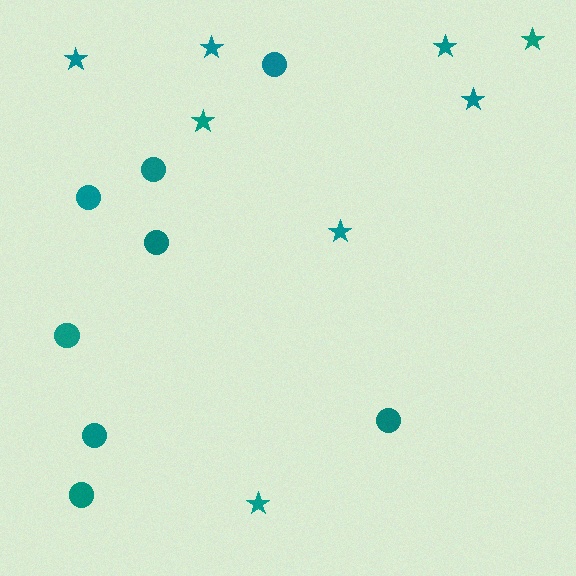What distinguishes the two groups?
There are 2 groups: one group of stars (8) and one group of circles (8).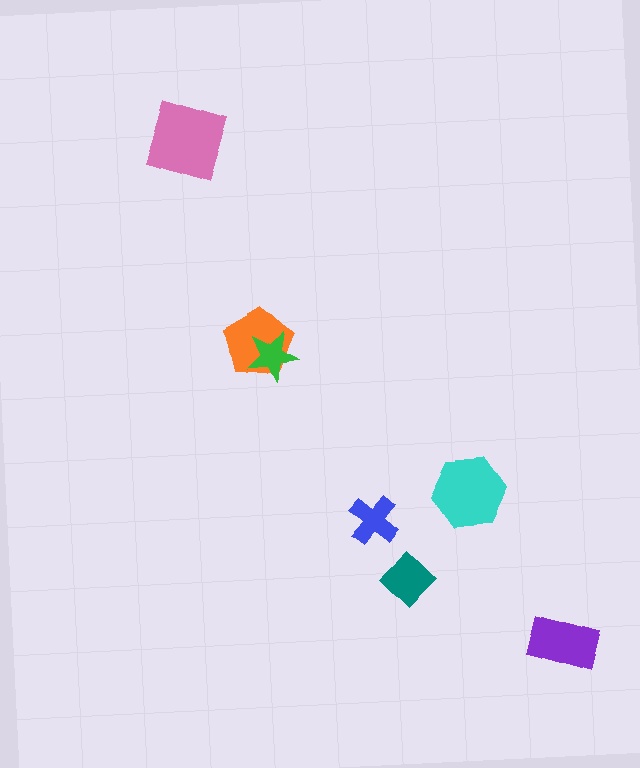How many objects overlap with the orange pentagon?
1 object overlaps with the orange pentagon.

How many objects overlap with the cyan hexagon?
0 objects overlap with the cyan hexagon.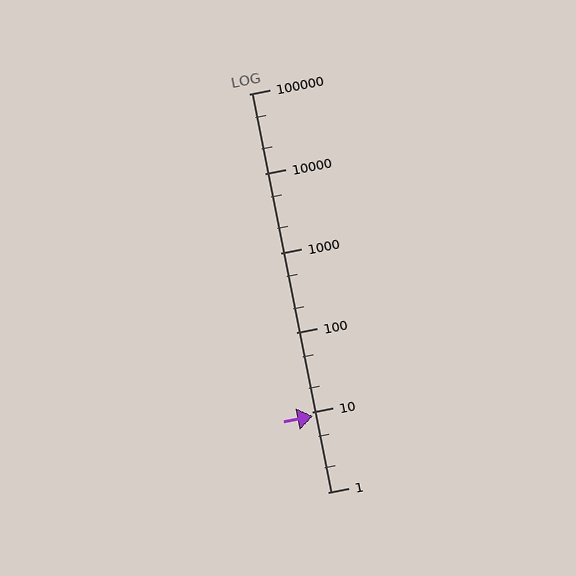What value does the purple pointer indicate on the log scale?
The pointer indicates approximately 9.1.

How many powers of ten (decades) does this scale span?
The scale spans 5 decades, from 1 to 100000.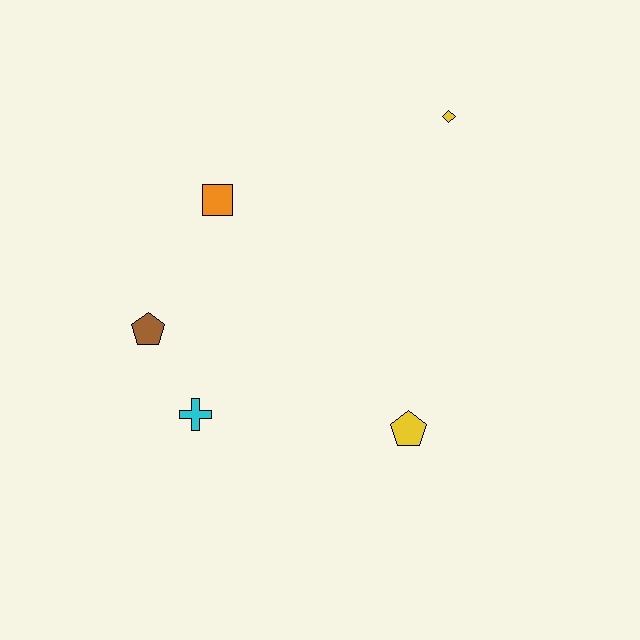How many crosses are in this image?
There is 1 cross.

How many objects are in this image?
There are 5 objects.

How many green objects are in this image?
There are no green objects.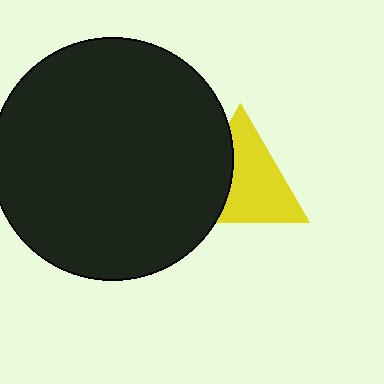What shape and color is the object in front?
The object in front is a black circle.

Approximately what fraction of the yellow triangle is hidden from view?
Roughly 35% of the yellow triangle is hidden behind the black circle.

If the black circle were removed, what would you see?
You would see the complete yellow triangle.